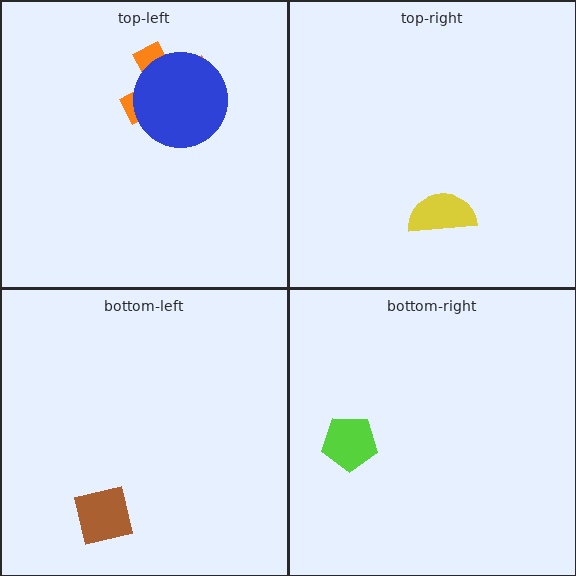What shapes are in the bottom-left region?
The brown square.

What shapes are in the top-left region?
The orange cross, the blue circle.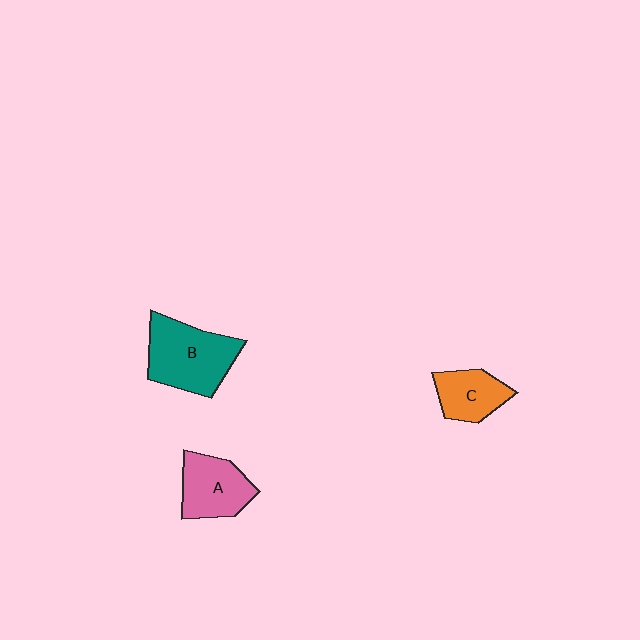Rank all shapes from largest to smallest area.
From largest to smallest: B (teal), A (pink), C (orange).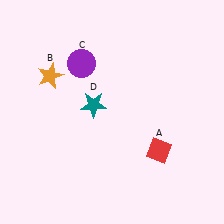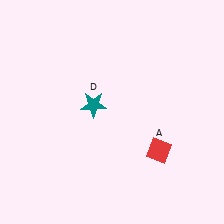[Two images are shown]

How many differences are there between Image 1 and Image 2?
There are 2 differences between the two images.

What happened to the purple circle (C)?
The purple circle (C) was removed in Image 2. It was in the top-left area of Image 1.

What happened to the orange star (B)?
The orange star (B) was removed in Image 2. It was in the top-left area of Image 1.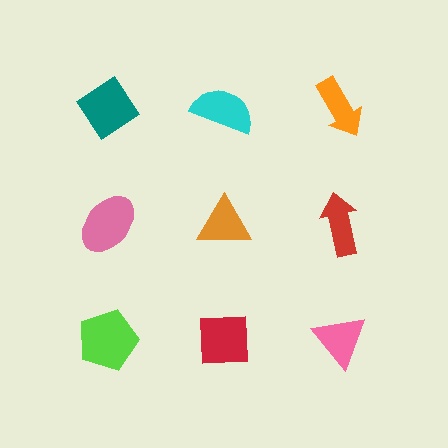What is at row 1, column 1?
A teal diamond.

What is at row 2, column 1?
A pink ellipse.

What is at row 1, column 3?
An orange arrow.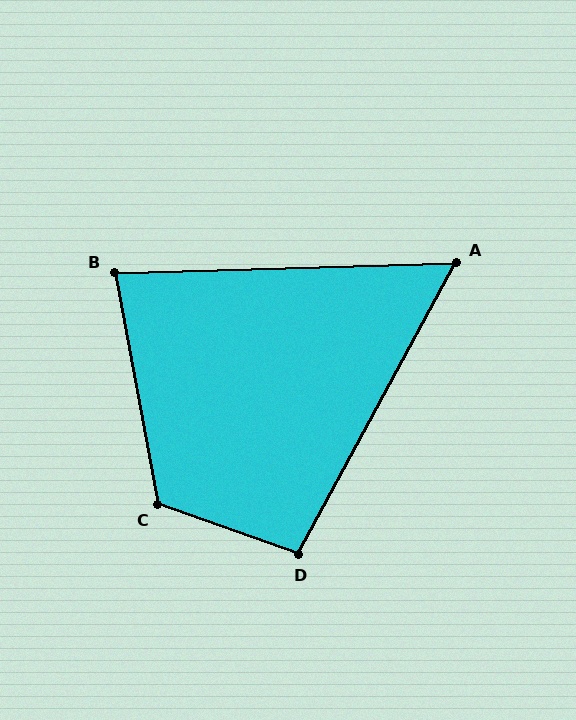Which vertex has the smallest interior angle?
A, at approximately 60 degrees.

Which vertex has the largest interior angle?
C, at approximately 120 degrees.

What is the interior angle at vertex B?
Approximately 81 degrees (acute).